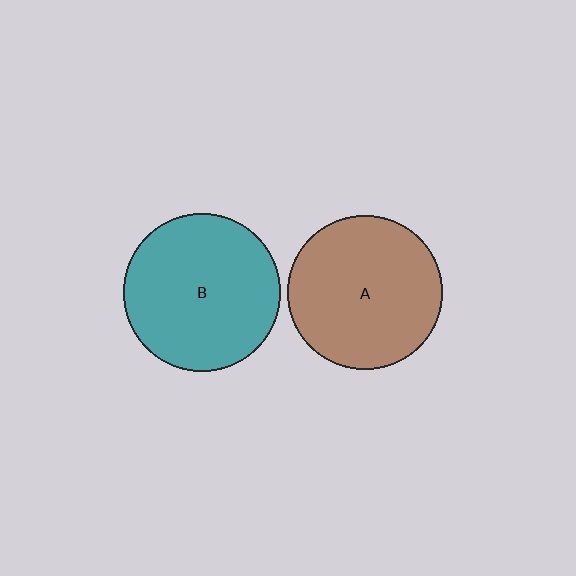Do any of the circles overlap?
No, none of the circles overlap.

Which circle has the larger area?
Circle B (teal).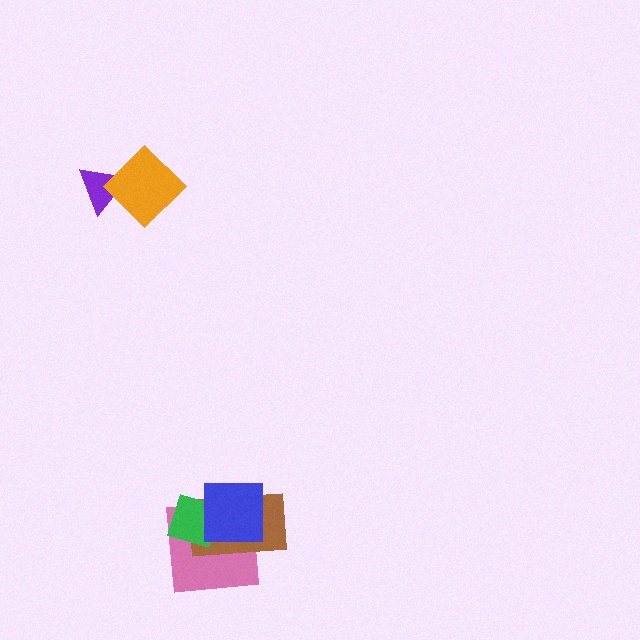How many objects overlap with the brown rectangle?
3 objects overlap with the brown rectangle.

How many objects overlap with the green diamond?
3 objects overlap with the green diamond.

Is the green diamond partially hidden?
Yes, it is partially covered by another shape.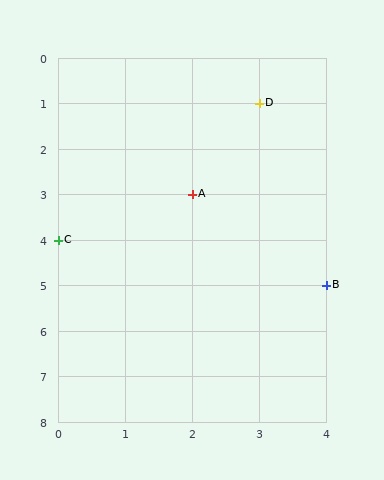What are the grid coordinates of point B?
Point B is at grid coordinates (4, 5).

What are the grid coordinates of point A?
Point A is at grid coordinates (2, 3).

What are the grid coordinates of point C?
Point C is at grid coordinates (0, 4).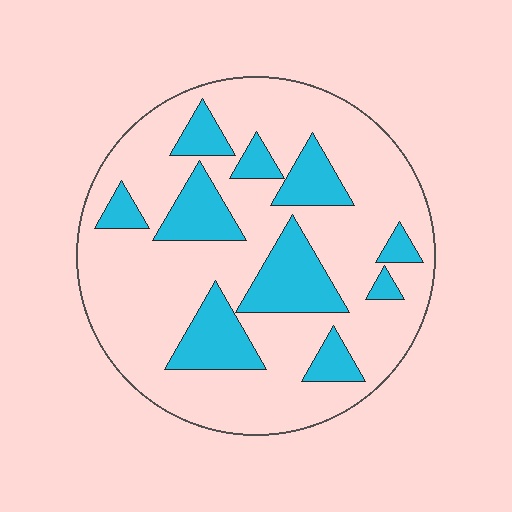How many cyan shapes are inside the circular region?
10.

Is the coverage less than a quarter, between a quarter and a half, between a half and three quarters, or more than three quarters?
Between a quarter and a half.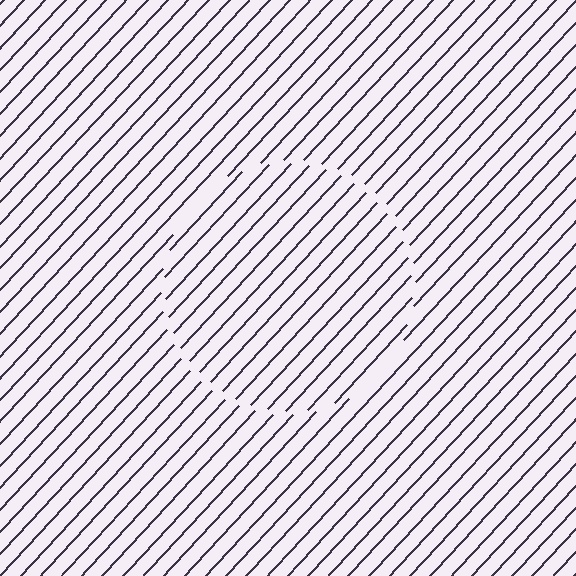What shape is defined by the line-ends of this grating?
An illusory circle. The interior of the shape contains the same grating, shifted by half a period — the contour is defined by the phase discontinuity where line-ends from the inner and outer gratings abut.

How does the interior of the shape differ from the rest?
The interior of the shape contains the same grating, shifted by half a period — the contour is defined by the phase discontinuity where line-ends from the inner and outer gratings abut.